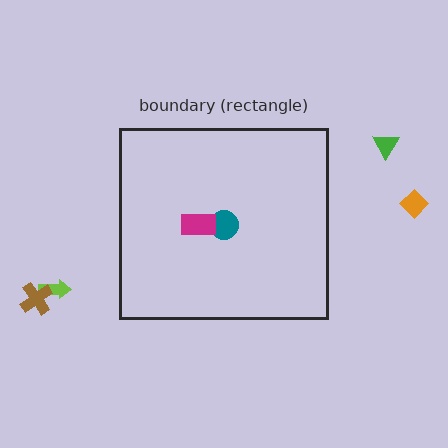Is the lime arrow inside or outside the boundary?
Outside.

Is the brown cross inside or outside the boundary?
Outside.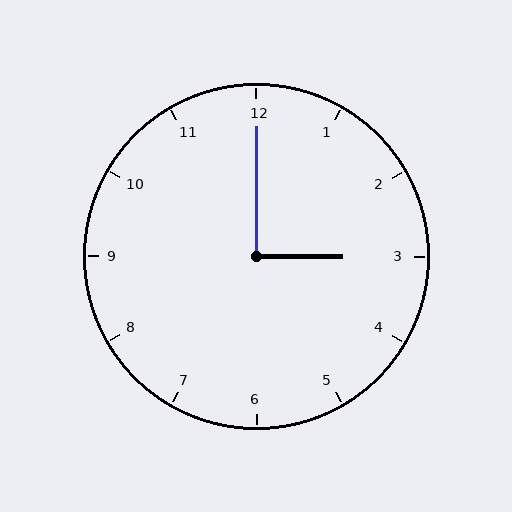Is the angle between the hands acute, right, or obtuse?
It is right.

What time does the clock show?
3:00.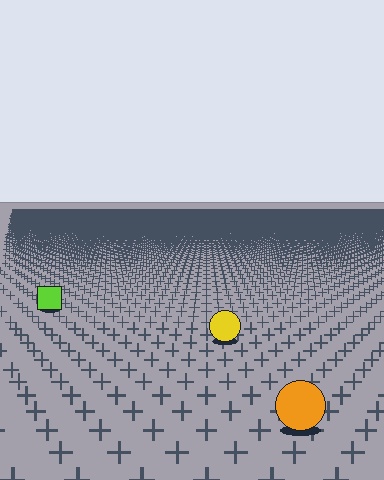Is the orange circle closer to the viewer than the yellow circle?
Yes. The orange circle is closer — you can tell from the texture gradient: the ground texture is coarser near it.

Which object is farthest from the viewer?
The lime square is farthest from the viewer. It appears smaller and the ground texture around it is denser.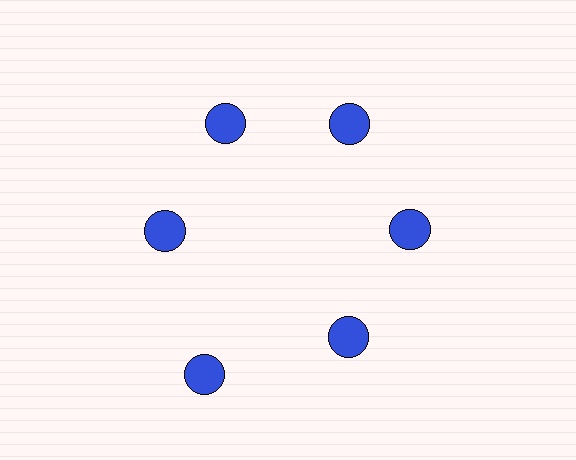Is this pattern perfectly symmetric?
No. The 6 blue circles are arranged in a ring, but one element near the 7 o'clock position is pushed outward from the center, breaking the 6-fold rotational symmetry.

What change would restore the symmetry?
The symmetry would be restored by moving it inward, back onto the ring so that all 6 circles sit at equal angles and equal distance from the center.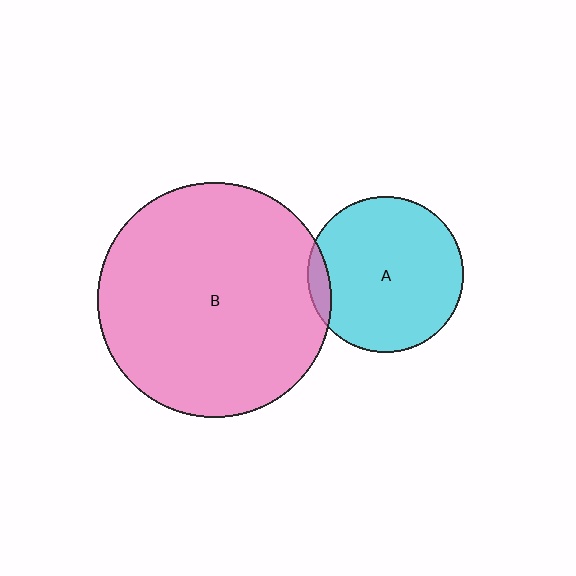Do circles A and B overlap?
Yes.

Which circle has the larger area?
Circle B (pink).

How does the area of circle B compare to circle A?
Approximately 2.2 times.